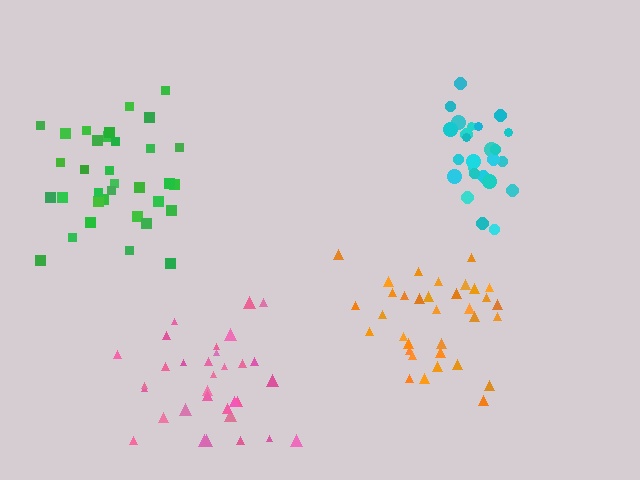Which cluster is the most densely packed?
Cyan.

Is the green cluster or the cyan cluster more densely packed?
Cyan.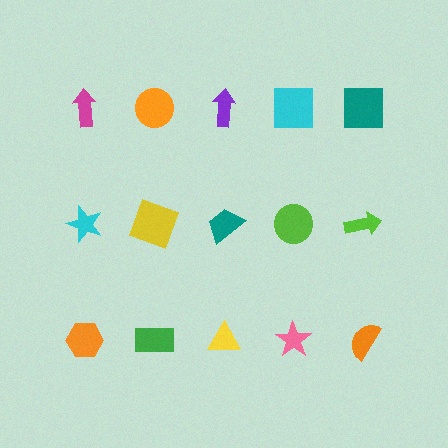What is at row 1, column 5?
A teal square.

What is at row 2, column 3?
A teal trapezoid.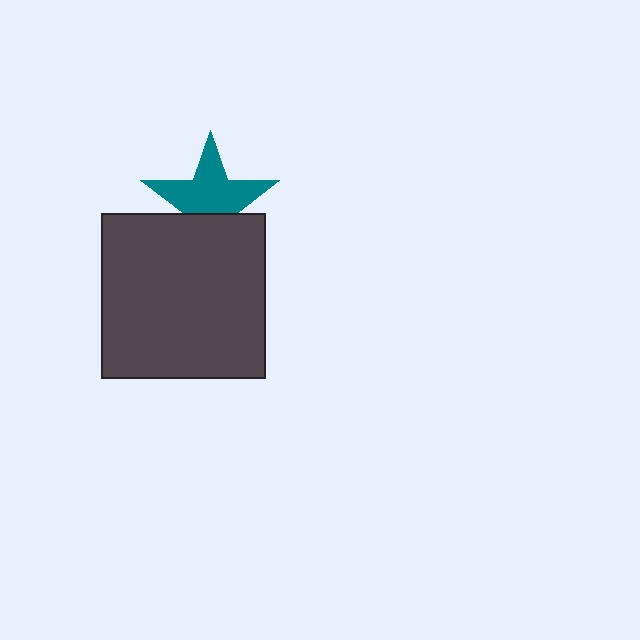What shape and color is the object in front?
The object in front is a dark gray square.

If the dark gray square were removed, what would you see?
You would see the complete teal star.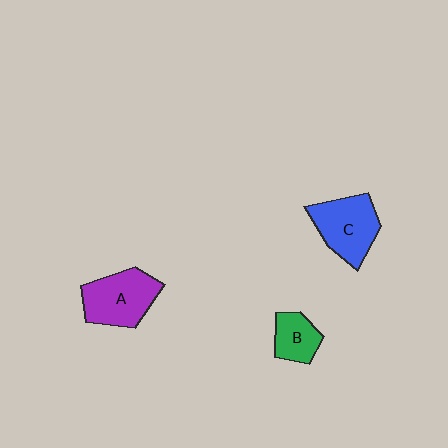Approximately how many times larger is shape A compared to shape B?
Approximately 1.8 times.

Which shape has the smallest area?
Shape B (green).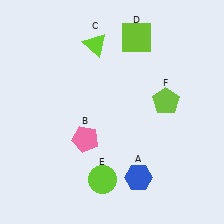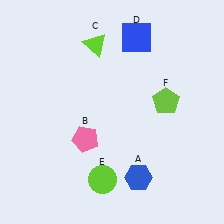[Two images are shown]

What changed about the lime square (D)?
In Image 1, D is lime. In Image 2, it changed to blue.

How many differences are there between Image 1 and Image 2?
There is 1 difference between the two images.